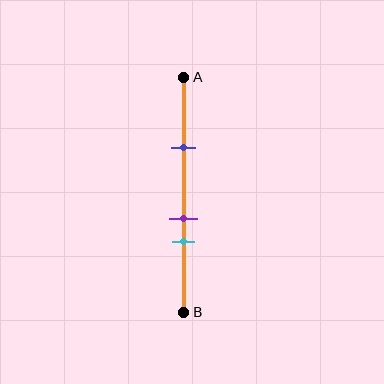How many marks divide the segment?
There are 3 marks dividing the segment.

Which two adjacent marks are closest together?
The purple and cyan marks are the closest adjacent pair.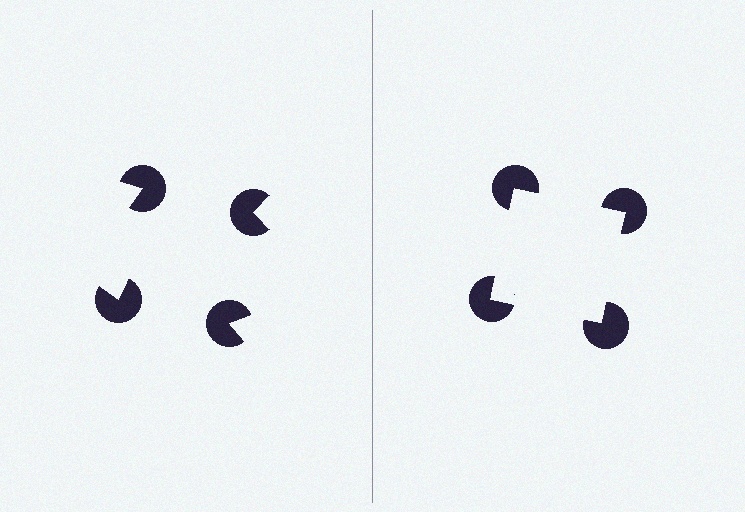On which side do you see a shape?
An illusory square appears on the right side. On the left side the wedge cuts are rotated, so no coherent shape forms.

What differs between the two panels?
The pac-man discs are positioned identically on both sides; only the wedge orientations differ. On the right they align to a square; on the left they are misaligned.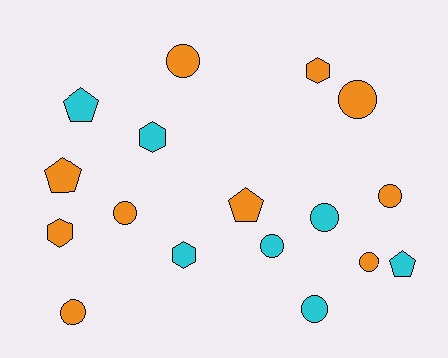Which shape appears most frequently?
Circle, with 9 objects.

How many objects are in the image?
There are 17 objects.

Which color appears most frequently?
Orange, with 10 objects.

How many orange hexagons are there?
There are 2 orange hexagons.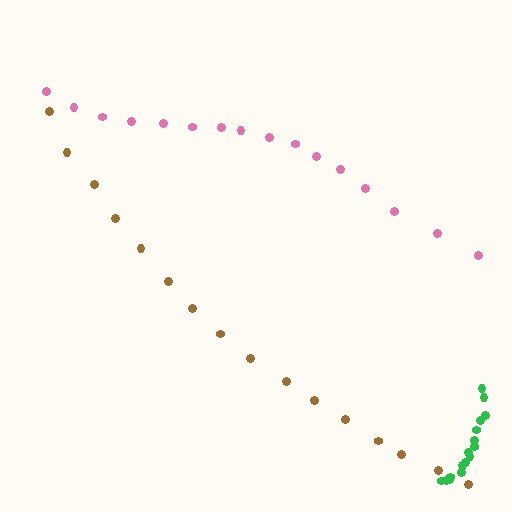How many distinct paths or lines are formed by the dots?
There are 3 distinct paths.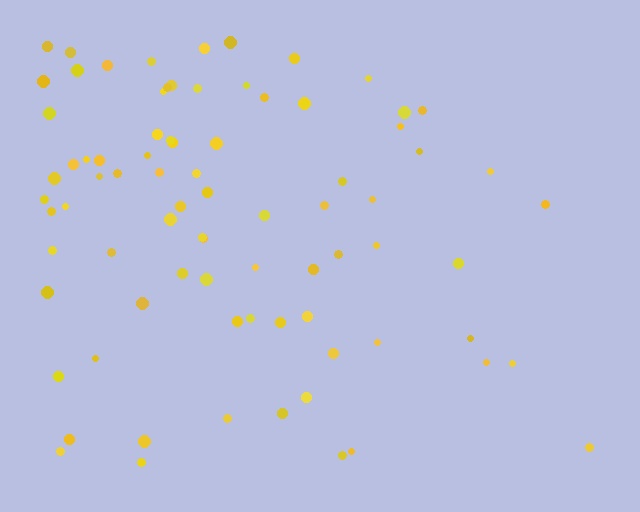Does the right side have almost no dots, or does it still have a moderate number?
Still a moderate number, just noticeably fewer than the left.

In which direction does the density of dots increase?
From right to left, with the left side densest.